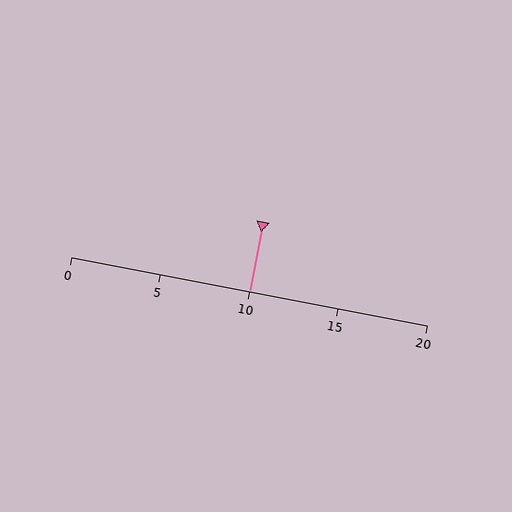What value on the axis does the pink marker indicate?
The marker indicates approximately 10.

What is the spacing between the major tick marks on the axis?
The major ticks are spaced 5 apart.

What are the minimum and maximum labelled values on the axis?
The axis runs from 0 to 20.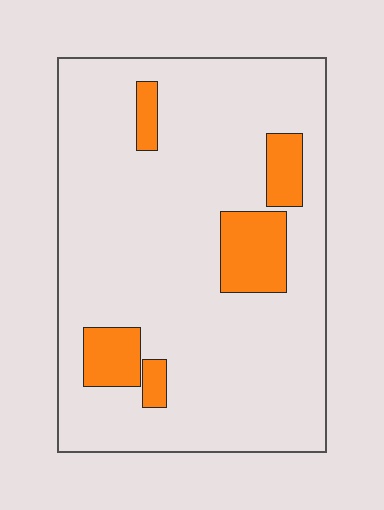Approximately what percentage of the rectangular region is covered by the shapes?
Approximately 15%.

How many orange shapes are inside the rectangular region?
5.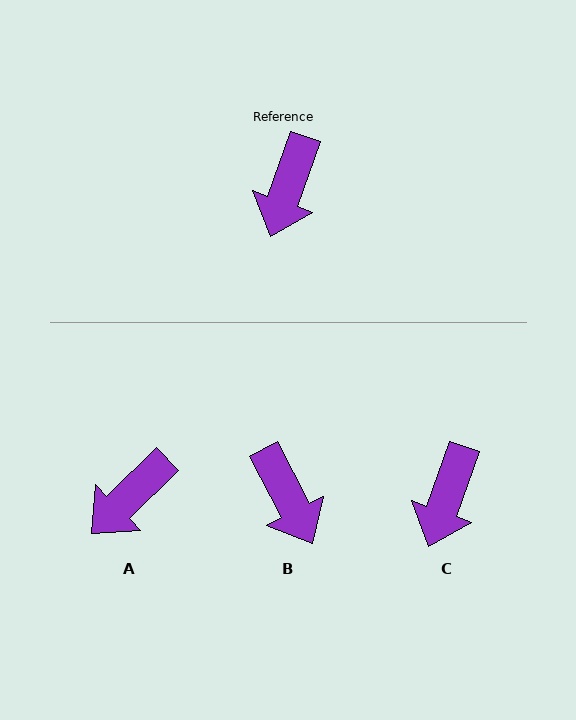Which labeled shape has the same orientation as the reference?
C.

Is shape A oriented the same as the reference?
No, it is off by about 26 degrees.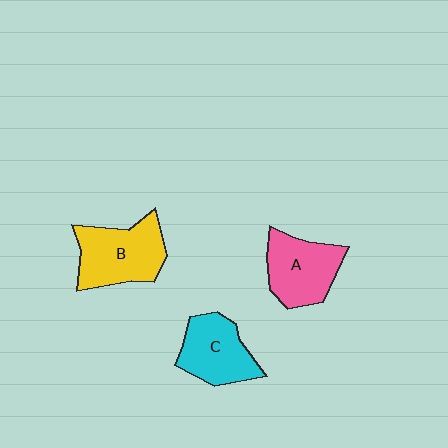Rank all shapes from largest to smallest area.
From largest to smallest: B (yellow), A (pink), C (cyan).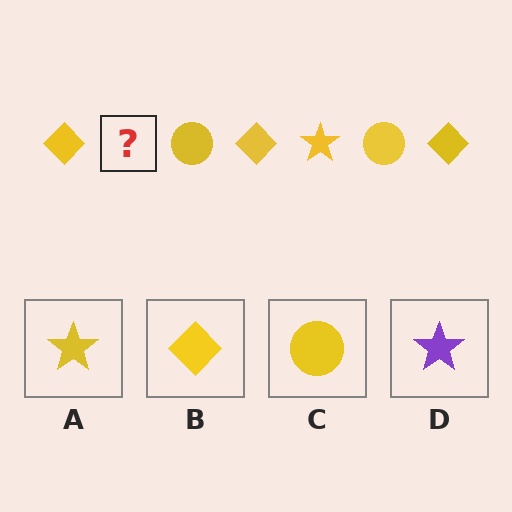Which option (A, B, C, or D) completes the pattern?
A.